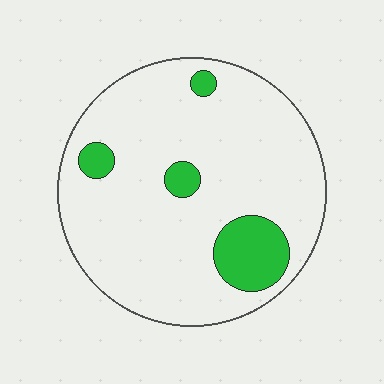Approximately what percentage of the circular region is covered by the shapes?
Approximately 15%.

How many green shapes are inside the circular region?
4.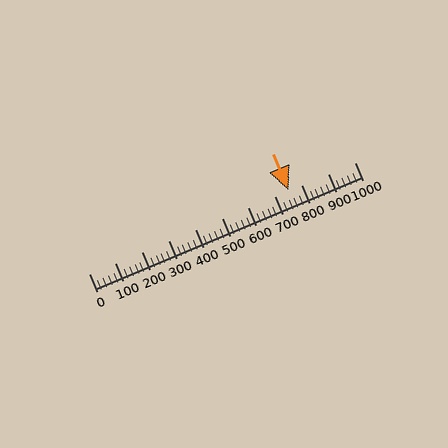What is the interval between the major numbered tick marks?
The major tick marks are spaced 100 units apart.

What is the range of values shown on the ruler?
The ruler shows values from 0 to 1000.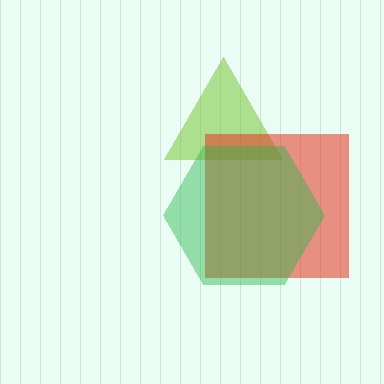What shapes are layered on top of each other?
The layered shapes are: a lime triangle, a red square, a green hexagon.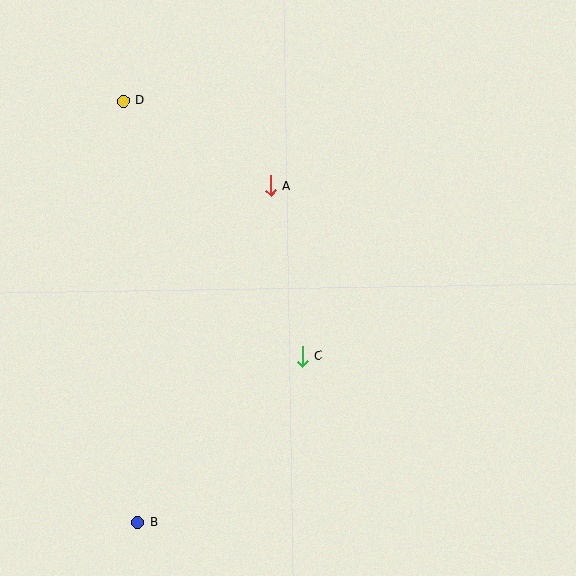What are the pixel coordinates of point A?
Point A is at (271, 186).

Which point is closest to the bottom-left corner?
Point B is closest to the bottom-left corner.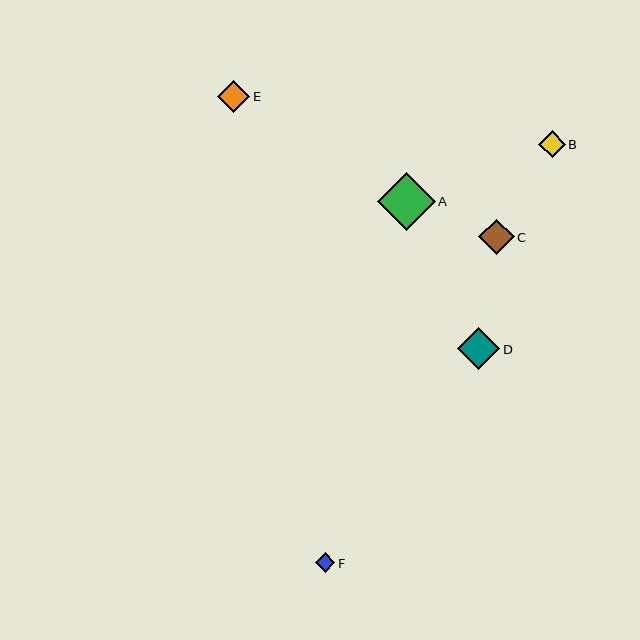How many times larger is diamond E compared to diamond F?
Diamond E is approximately 1.6 times the size of diamond F.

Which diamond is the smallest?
Diamond F is the smallest with a size of approximately 20 pixels.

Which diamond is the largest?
Diamond A is the largest with a size of approximately 58 pixels.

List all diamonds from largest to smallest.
From largest to smallest: A, D, C, E, B, F.